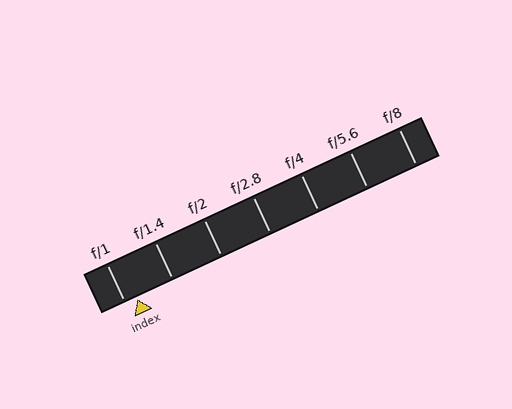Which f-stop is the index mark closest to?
The index mark is closest to f/1.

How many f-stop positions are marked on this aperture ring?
There are 7 f-stop positions marked.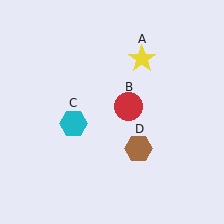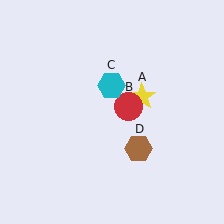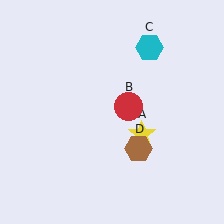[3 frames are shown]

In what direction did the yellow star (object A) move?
The yellow star (object A) moved down.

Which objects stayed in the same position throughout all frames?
Red circle (object B) and brown hexagon (object D) remained stationary.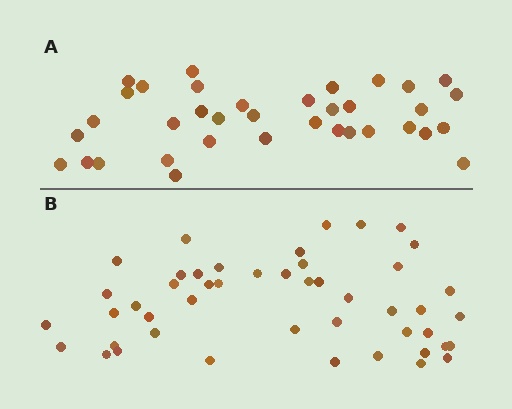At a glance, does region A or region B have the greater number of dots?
Region B (the bottom region) has more dots.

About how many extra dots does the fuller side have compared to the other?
Region B has roughly 12 or so more dots than region A.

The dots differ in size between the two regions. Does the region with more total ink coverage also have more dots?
No. Region A has more total ink coverage because its dots are larger, but region B actually contains more individual dots. Total area can be misleading — the number of items is what matters here.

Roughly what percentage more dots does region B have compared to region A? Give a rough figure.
About 30% more.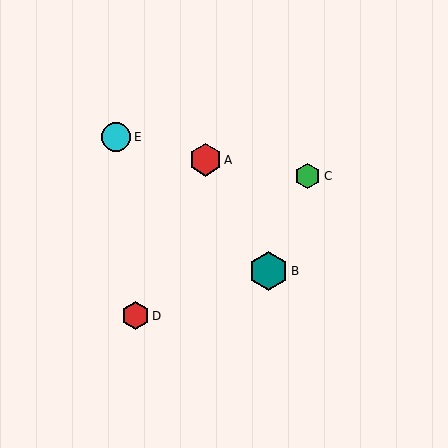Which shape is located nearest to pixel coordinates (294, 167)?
The green hexagon (labeled C) at (308, 176) is nearest to that location.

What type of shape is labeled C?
Shape C is a green hexagon.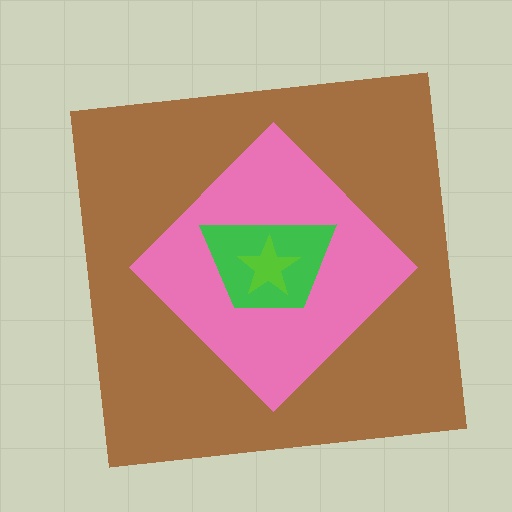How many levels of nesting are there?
4.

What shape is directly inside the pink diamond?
The green trapezoid.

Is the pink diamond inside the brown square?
Yes.